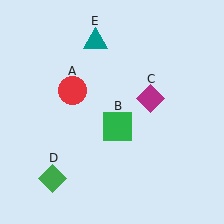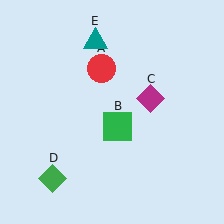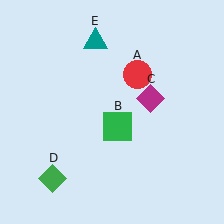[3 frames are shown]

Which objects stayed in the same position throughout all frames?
Green square (object B) and magenta diamond (object C) and green diamond (object D) and teal triangle (object E) remained stationary.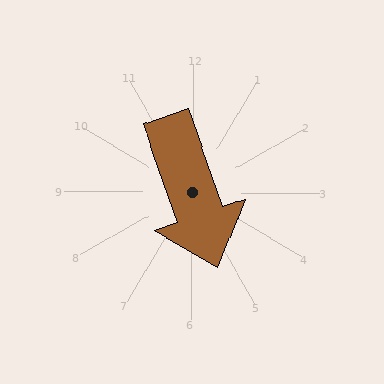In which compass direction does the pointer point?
South.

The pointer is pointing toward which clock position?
Roughly 5 o'clock.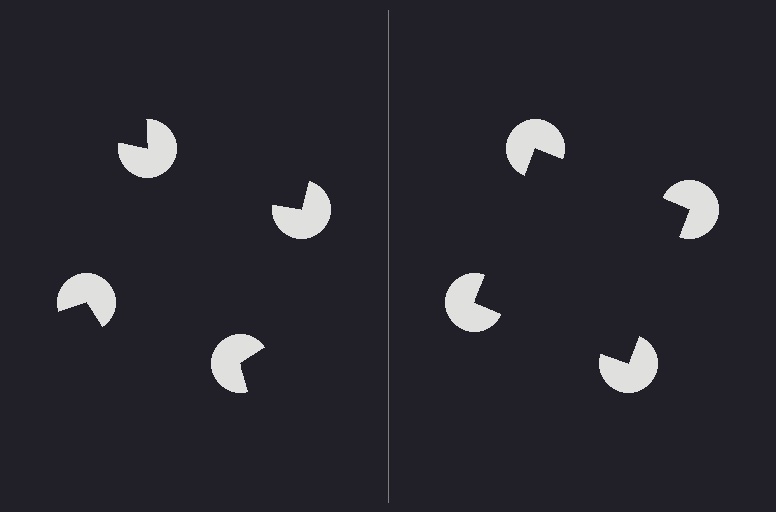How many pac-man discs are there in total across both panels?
8 — 4 on each side.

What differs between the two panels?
The pac-man discs are positioned identically on both sides; only the wedge orientations differ. On the right they align to a square; on the left they are misaligned.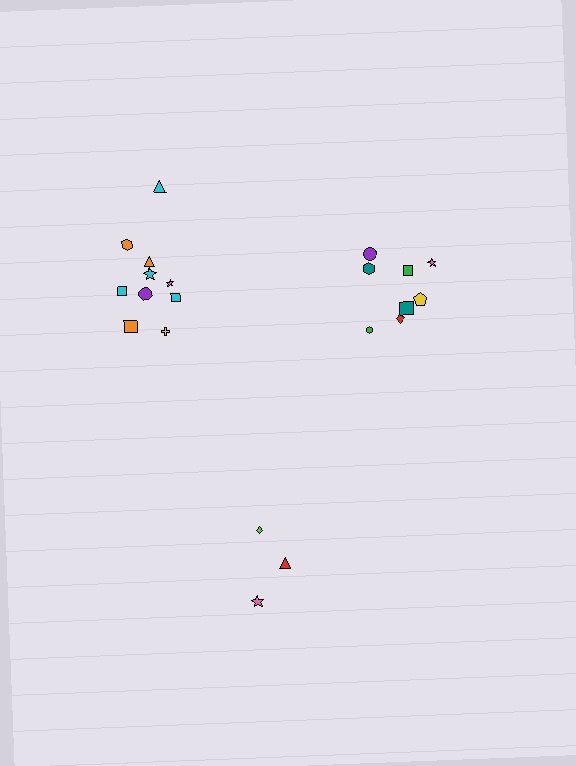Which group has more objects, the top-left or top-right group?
The top-left group.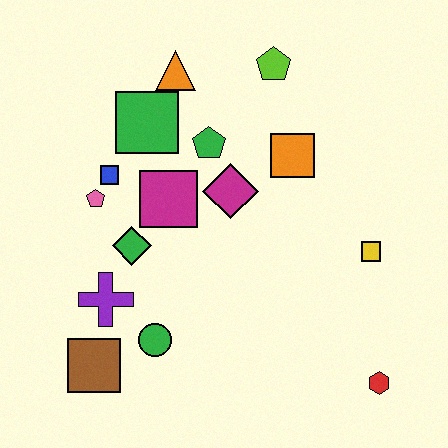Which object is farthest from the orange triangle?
The red hexagon is farthest from the orange triangle.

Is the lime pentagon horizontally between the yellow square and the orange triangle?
Yes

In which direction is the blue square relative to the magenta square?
The blue square is to the left of the magenta square.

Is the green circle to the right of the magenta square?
No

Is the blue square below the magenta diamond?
No